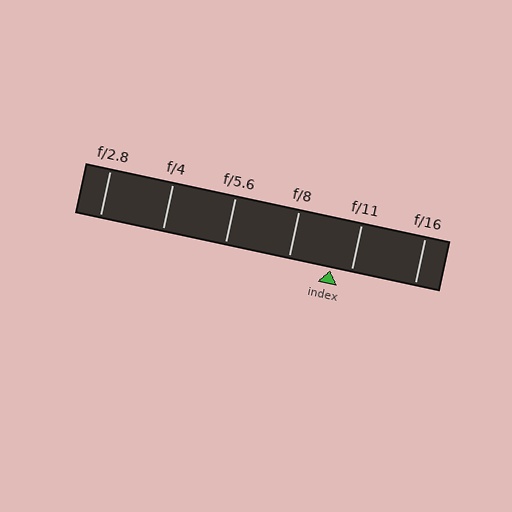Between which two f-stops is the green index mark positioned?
The index mark is between f/8 and f/11.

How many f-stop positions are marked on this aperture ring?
There are 6 f-stop positions marked.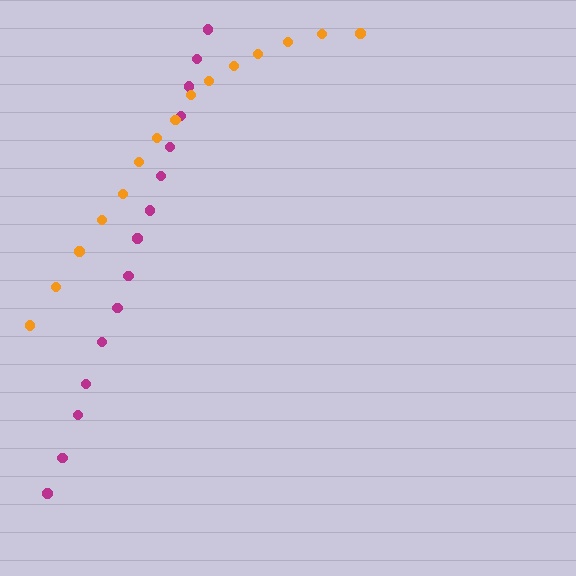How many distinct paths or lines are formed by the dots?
There are 2 distinct paths.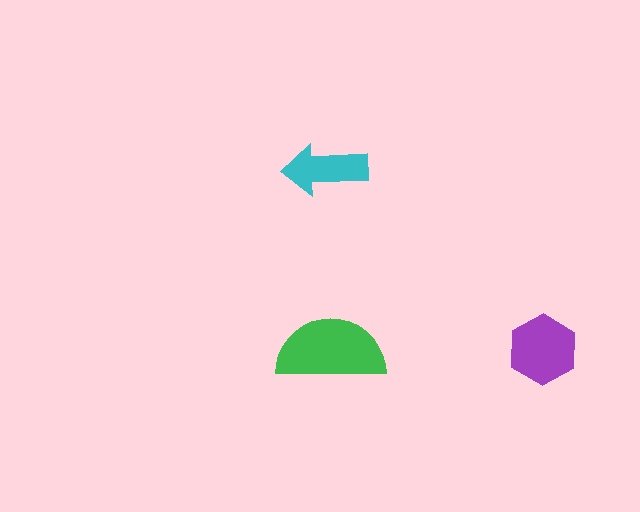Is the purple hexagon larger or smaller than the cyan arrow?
Larger.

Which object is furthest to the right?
The purple hexagon is rightmost.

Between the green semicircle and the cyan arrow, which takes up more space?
The green semicircle.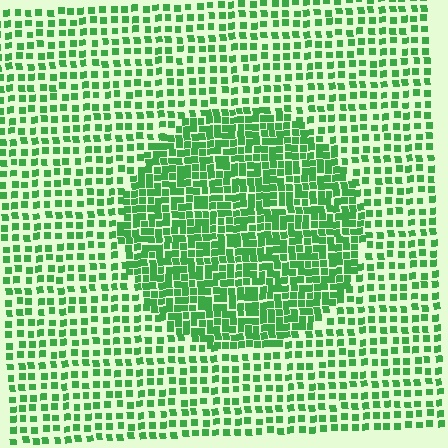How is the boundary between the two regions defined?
The boundary is defined by a change in element density (approximately 1.9x ratio). All elements are the same color, size, and shape.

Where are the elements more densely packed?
The elements are more densely packed inside the circle boundary.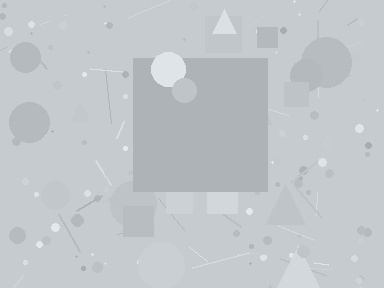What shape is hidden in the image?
A square is hidden in the image.